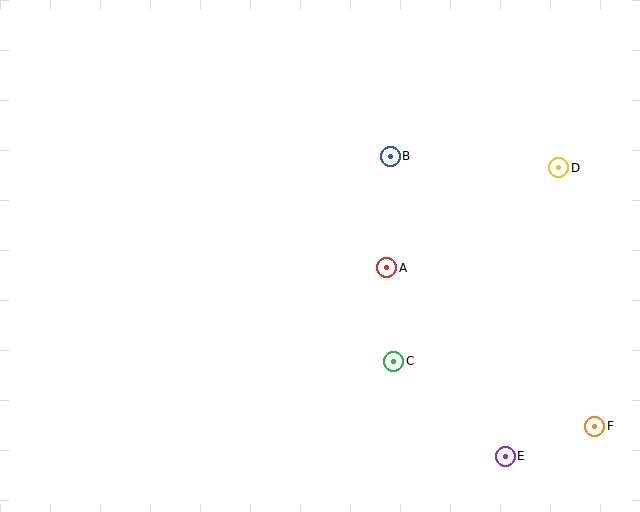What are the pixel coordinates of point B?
Point B is at (390, 156).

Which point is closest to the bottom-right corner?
Point F is closest to the bottom-right corner.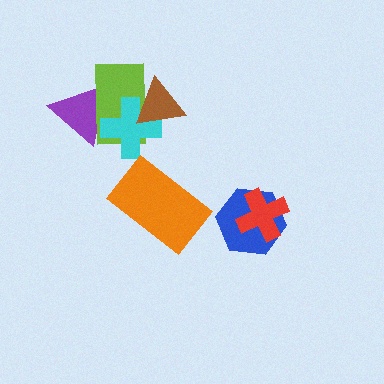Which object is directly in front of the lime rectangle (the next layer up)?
The cyan cross is directly in front of the lime rectangle.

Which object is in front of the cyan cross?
The brown triangle is in front of the cyan cross.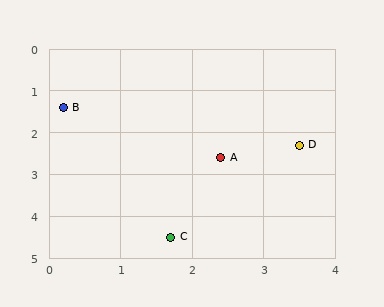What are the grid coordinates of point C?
Point C is at approximately (1.7, 4.5).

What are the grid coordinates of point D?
Point D is at approximately (3.5, 2.3).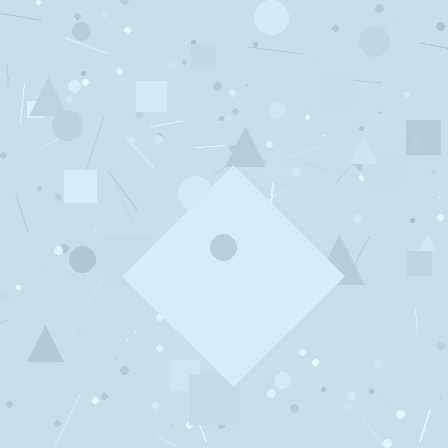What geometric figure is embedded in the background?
A diamond is embedded in the background.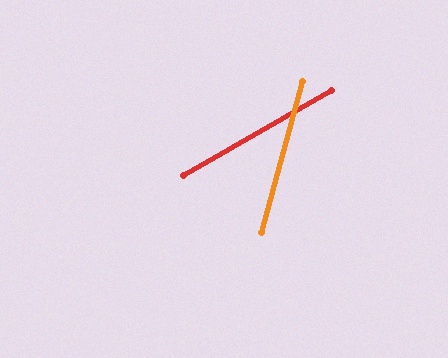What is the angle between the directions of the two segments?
Approximately 45 degrees.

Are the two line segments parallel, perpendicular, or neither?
Neither parallel nor perpendicular — they differ by about 45°.